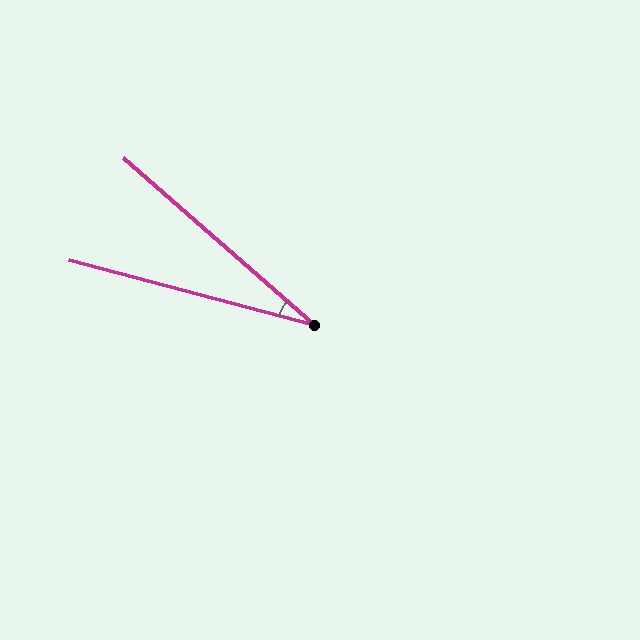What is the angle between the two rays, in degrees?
Approximately 26 degrees.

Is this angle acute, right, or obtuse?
It is acute.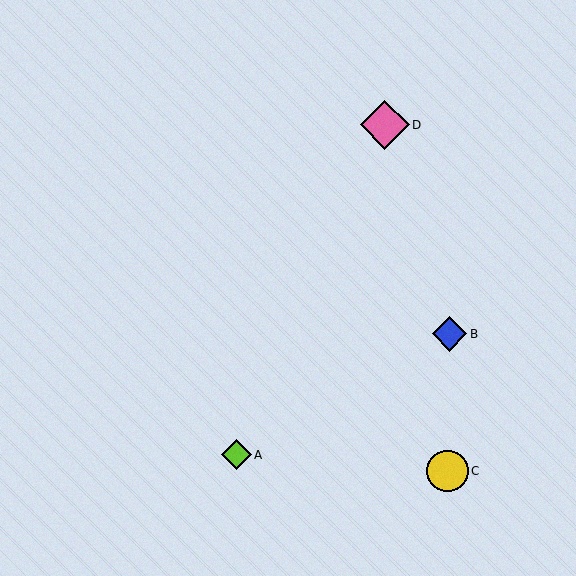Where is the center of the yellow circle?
The center of the yellow circle is at (447, 471).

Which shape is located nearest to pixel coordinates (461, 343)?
The blue diamond (labeled B) at (450, 334) is nearest to that location.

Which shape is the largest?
The pink diamond (labeled D) is the largest.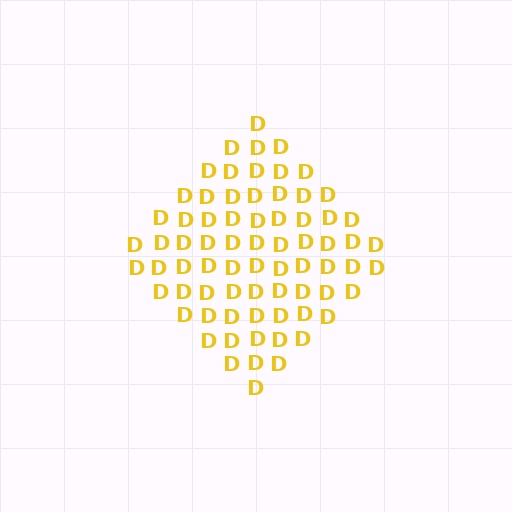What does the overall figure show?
The overall figure shows a diamond.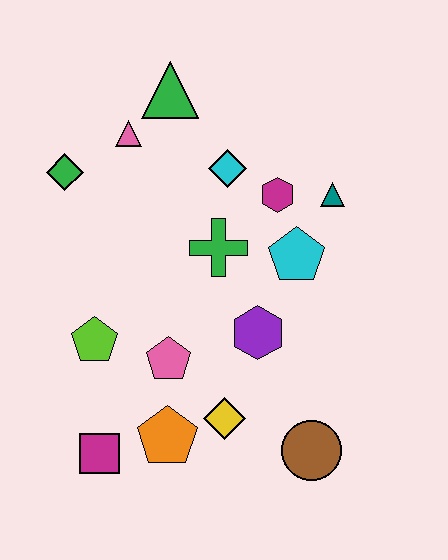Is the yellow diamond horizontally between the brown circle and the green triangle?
Yes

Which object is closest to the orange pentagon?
The yellow diamond is closest to the orange pentagon.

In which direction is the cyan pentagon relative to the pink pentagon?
The cyan pentagon is to the right of the pink pentagon.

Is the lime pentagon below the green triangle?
Yes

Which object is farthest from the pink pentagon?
The green triangle is farthest from the pink pentagon.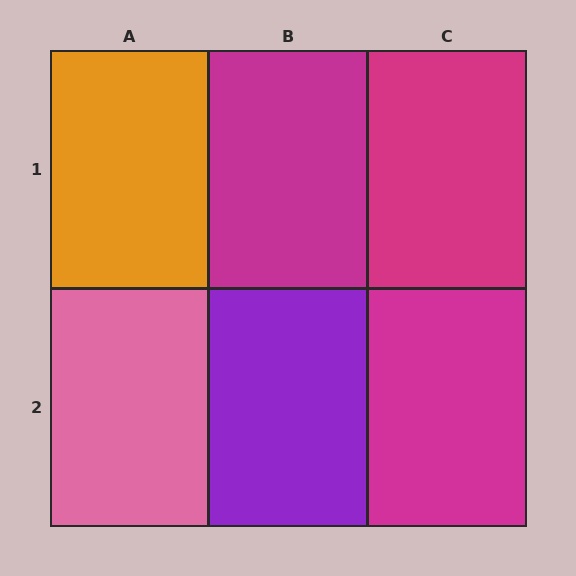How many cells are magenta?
3 cells are magenta.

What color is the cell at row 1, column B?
Magenta.